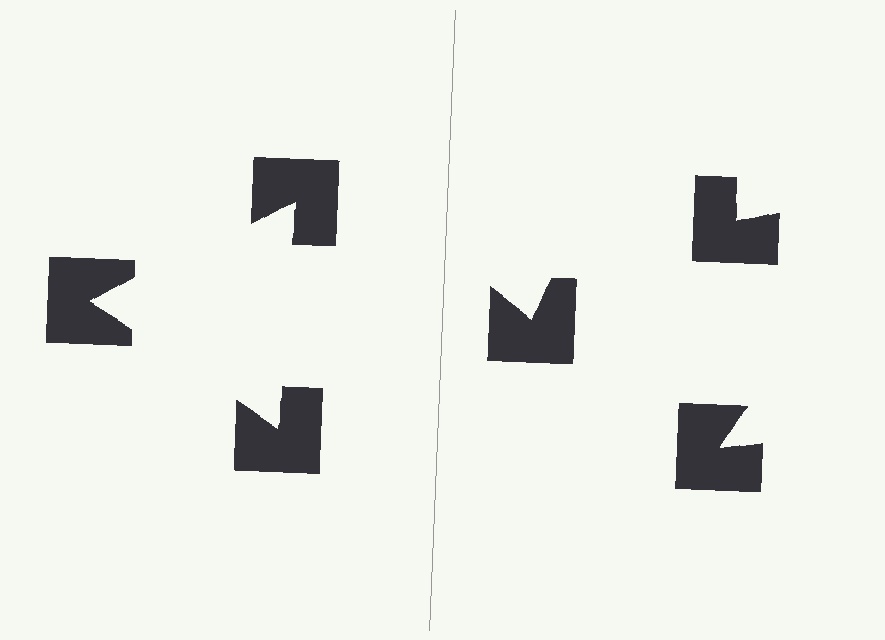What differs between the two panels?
The notched squares are positioned identically on both sides; only the wedge orientations differ. On the left they align to a triangle; on the right they are misaligned.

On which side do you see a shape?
An illusory triangle appears on the left side. On the right side the wedge cuts are rotated, so no coherent shape forms.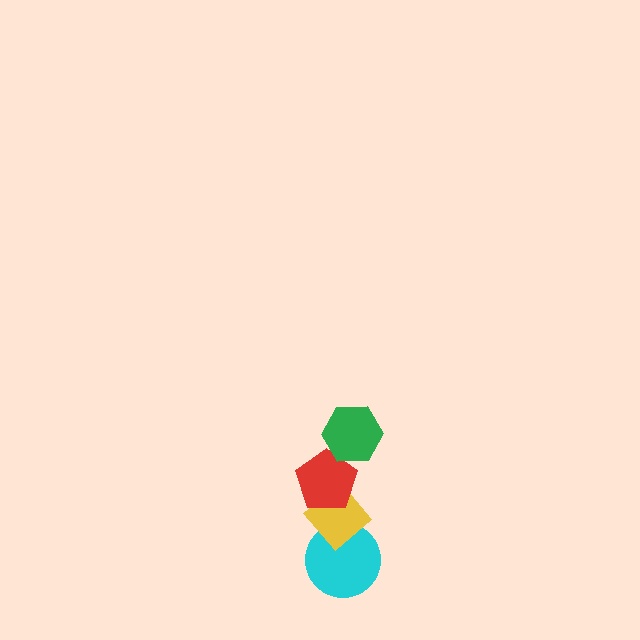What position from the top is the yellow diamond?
The yellow diamond is 3rd from the top.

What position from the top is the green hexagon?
The green hexagon is 1st from the top.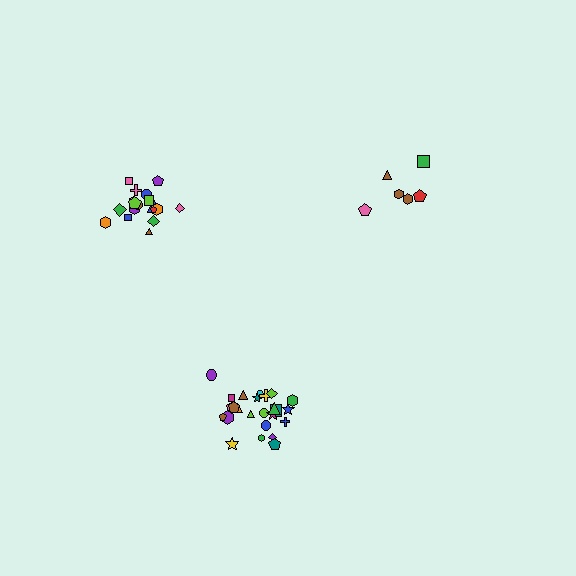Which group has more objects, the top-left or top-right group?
The top-left group.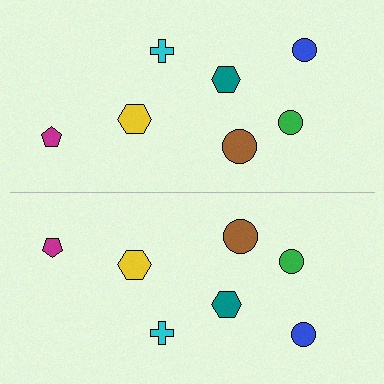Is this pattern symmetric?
Yes, this pattern has bilateral (reflection) symmetry.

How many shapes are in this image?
There are 14 shapes in this image.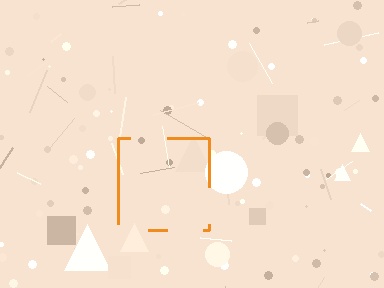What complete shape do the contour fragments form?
The contour fragments form a square.